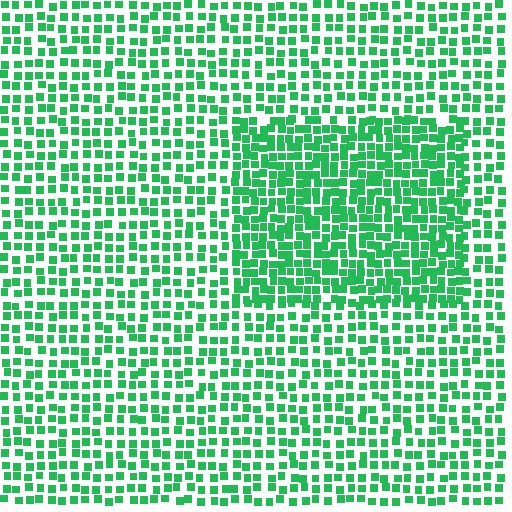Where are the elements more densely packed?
The elements are more densely packed inside the rectangle boundary.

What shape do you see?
I see a rectangle.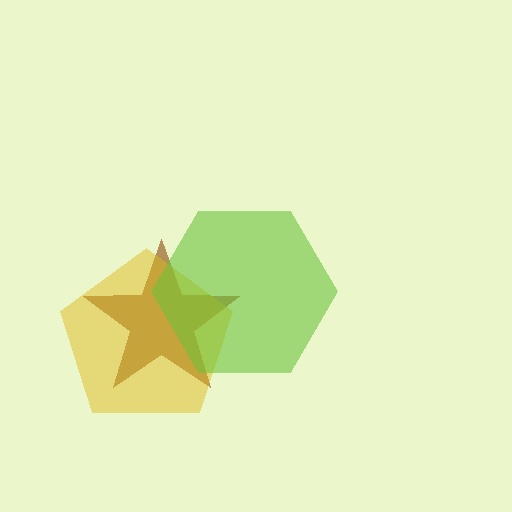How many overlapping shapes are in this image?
There are 3 overlapping shapes in the image.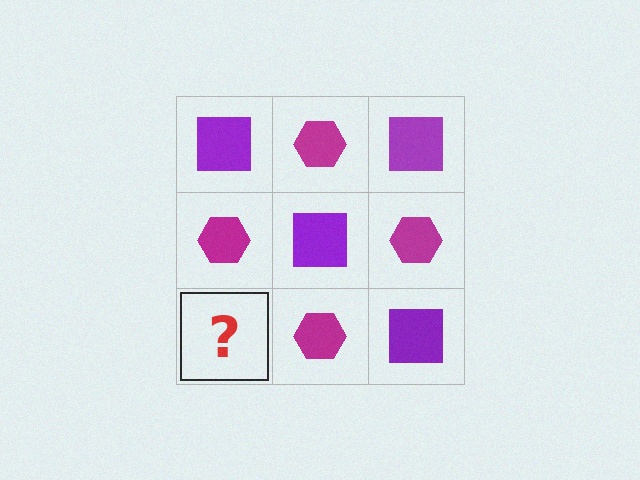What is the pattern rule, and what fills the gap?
The rule is that it alternates purple square and magenta hexagon in a checkerboard pattern. The gap should be filled with a purple square.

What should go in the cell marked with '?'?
The missing cell should contain a purple square.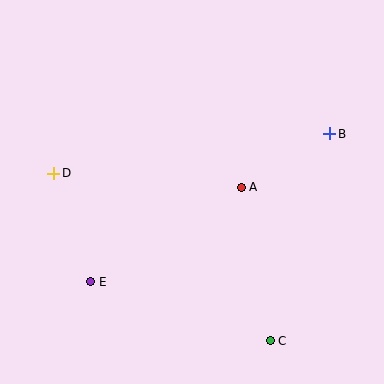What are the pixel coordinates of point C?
Point C is at (270, 341).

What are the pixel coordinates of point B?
Point B is at (330, 134).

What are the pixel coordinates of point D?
Point D is at (54, 173).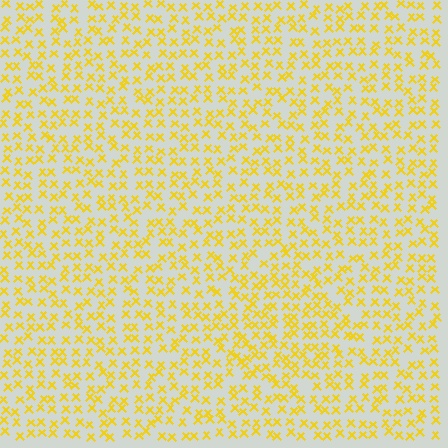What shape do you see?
I see a diamond.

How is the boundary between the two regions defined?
The boundary is defined by a change in element density (approximately 1.4x ratio). All elements are the same color, size, and shape.